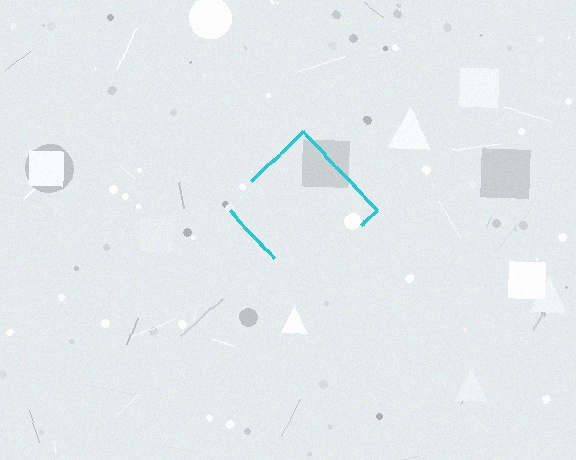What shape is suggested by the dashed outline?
The dashed outline suggests a diamond.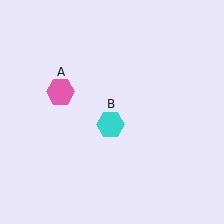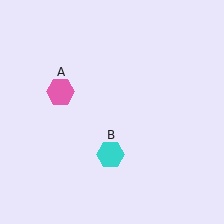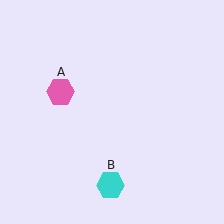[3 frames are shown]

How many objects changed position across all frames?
1 object changed position: cyan hexagon (object B).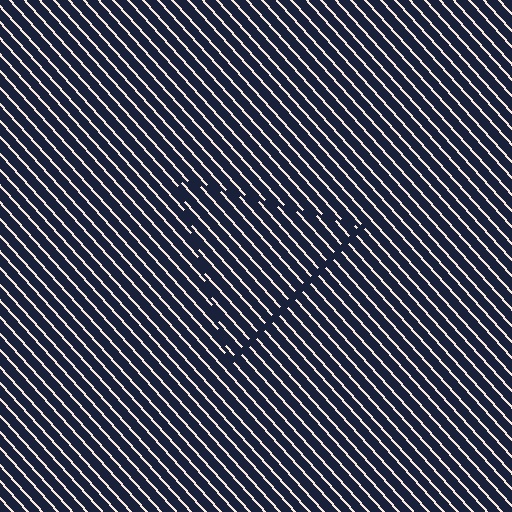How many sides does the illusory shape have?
3 sides — the line-ends trace a triangle.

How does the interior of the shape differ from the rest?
The interior of the shape contains the same grating, shifted by half a period — the contour is defined by the phase discontinuity where line-ends from the inner and outer gratings abut.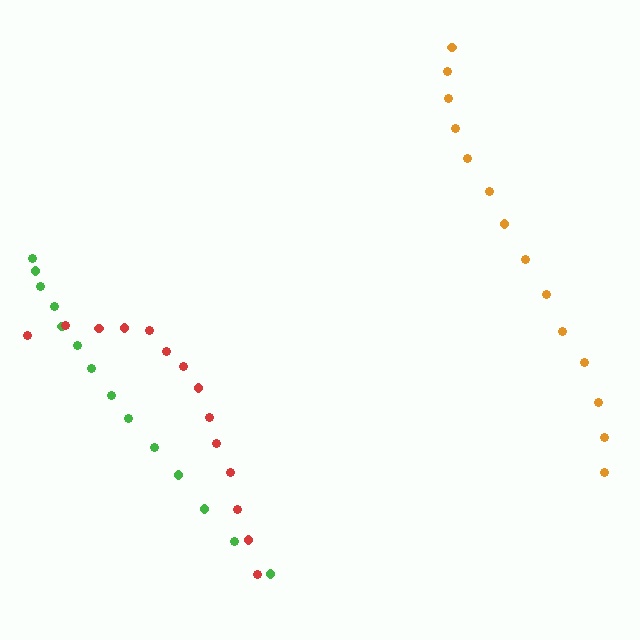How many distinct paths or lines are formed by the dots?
There are 3 distinct paths.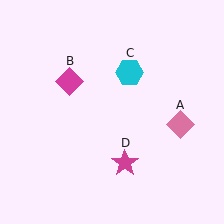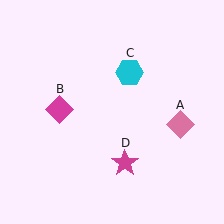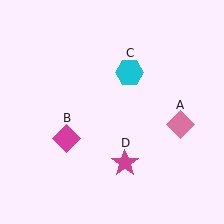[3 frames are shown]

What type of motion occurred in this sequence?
The magenta diamond (object B) rotated counterclockwise around the center of the scene.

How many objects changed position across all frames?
1 object changed position: magenta diamond (object B).